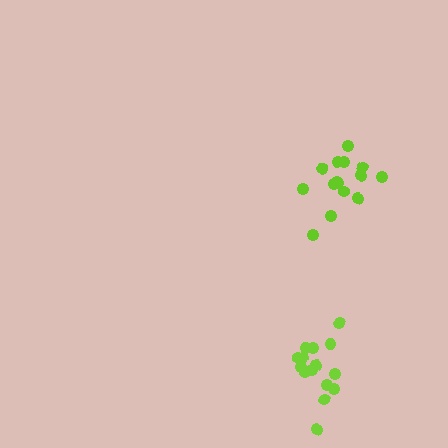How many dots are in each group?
Group 1: 15 dots, Group 2: 15 dots (30 total).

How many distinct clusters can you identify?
There are 2 distinct clusters.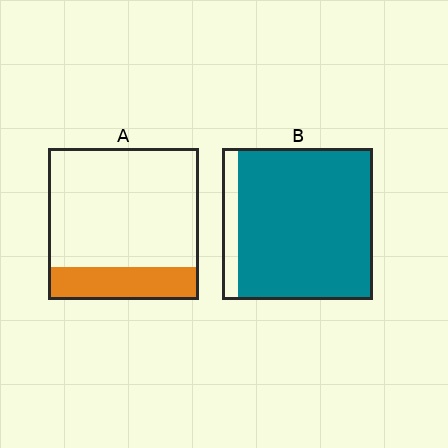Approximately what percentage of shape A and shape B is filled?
A is approximately 20% and B is approximately 90%.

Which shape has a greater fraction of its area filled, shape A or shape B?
Shape B.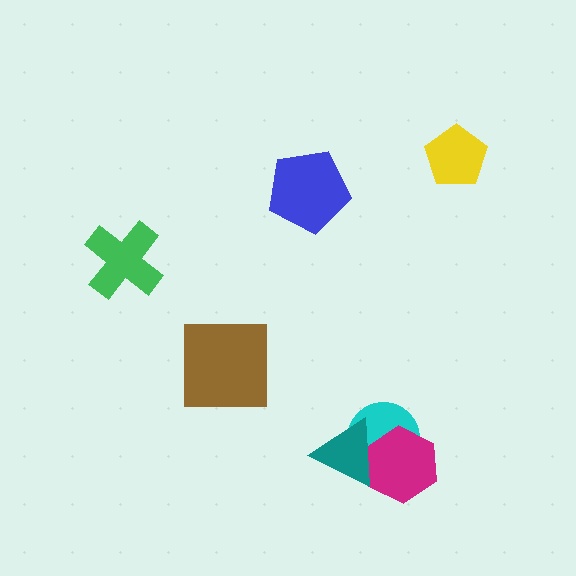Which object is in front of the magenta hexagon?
The teal triangle is in front of the magenta hexagon.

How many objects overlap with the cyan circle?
2 objects overlap with the cyan circle.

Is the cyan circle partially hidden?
Yes, it is partially covered by another shape.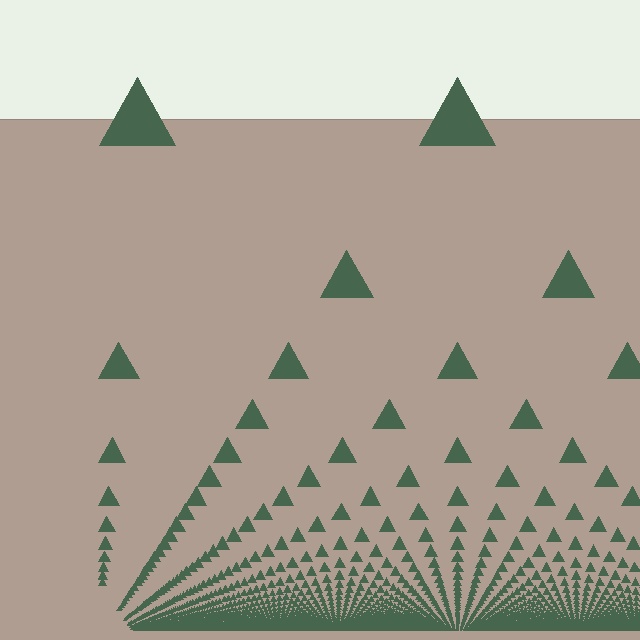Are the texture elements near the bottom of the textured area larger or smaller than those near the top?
Smaller. The gradient is inverted — elements near the bottom are smaller and denser.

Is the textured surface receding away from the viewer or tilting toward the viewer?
The surface appears to tilt toward the viewer. Texture elements get larger and sparser toward the top.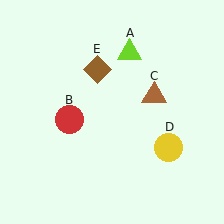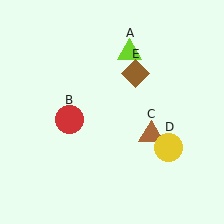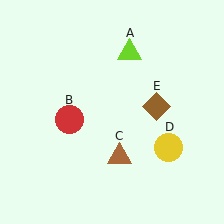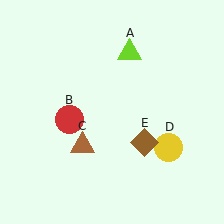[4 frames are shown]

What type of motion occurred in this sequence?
The brown triangle (object C), brown diamond (object E) rotated clockwise around the center of the scene.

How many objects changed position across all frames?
2 objects changed position: brown triangle (object C), brown diamond (object E).